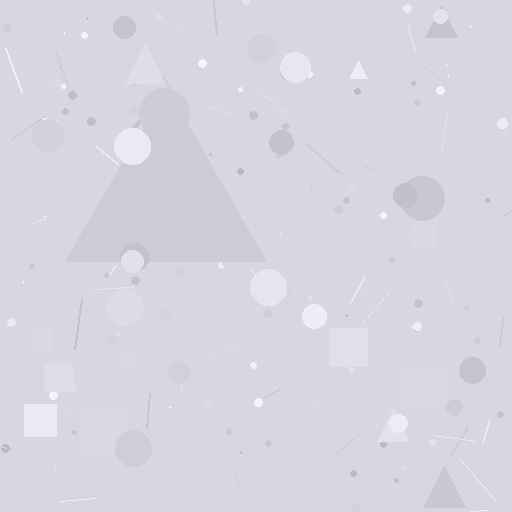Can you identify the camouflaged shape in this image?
The camouflaged shape is a triangle.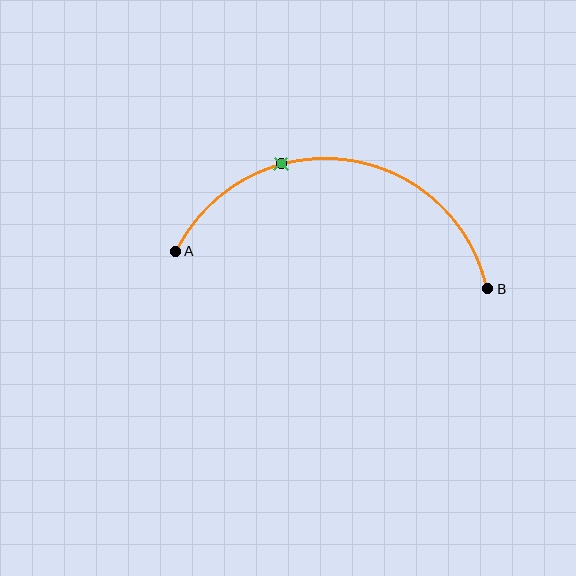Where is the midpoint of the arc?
The arc midpoint is the point on the curve farthest from the straight line joining A and B. It sits above that line.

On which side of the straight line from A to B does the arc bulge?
The arc bulges above the straight line connecting A and B.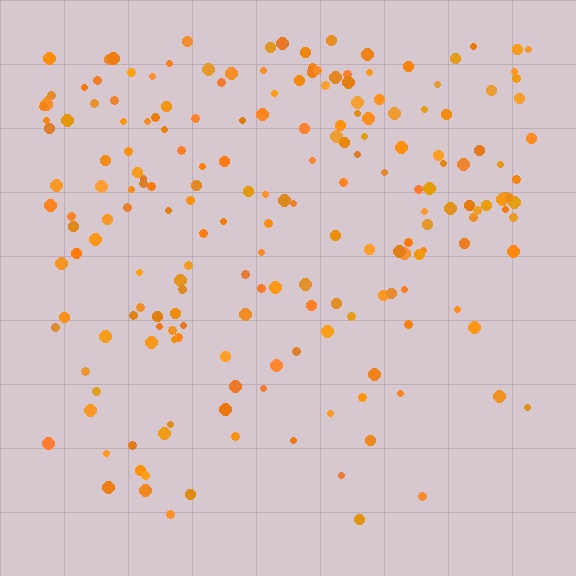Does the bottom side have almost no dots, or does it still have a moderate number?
Still a moderate number, just noticeably fewer than the top.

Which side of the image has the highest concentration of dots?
The top.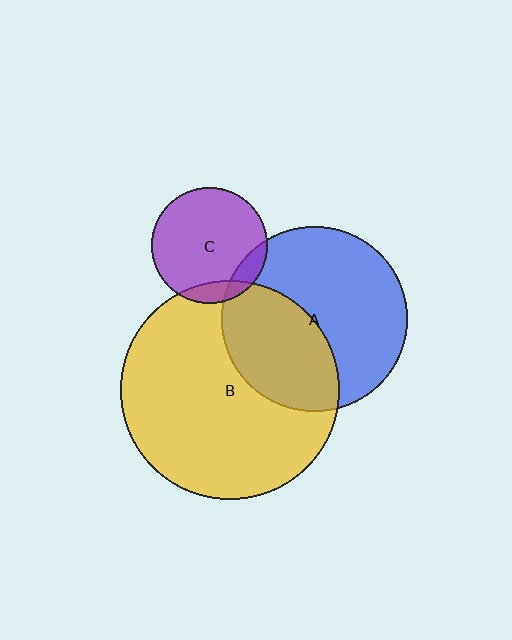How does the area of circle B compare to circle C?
Approximately 3.5 times.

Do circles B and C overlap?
Yes.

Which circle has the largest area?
Circle B (yellow).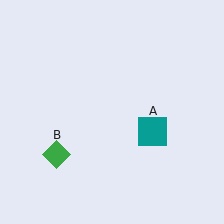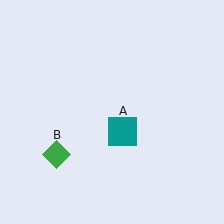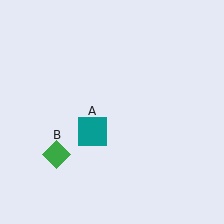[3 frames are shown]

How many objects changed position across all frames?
1 object changed position: teal square (object A).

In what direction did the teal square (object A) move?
The teal square (object A) moved left.